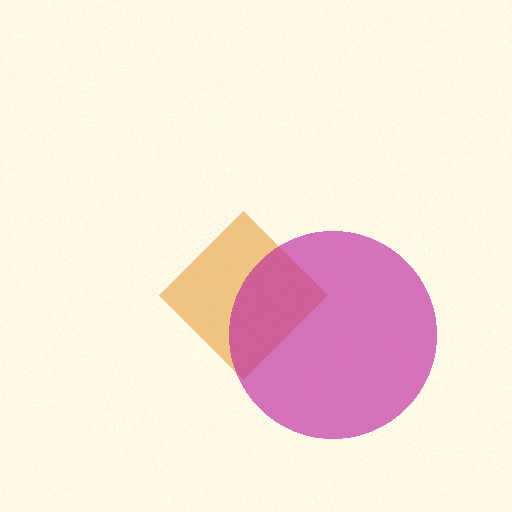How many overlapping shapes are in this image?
There are 2 overlapping shapes in the image.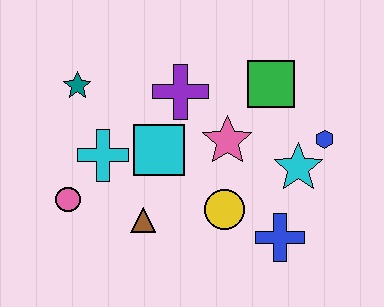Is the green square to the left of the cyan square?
No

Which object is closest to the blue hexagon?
The cyan star is closest to the blue hexagon.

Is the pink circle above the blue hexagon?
No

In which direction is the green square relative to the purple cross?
The green square is to the right of the purple cross.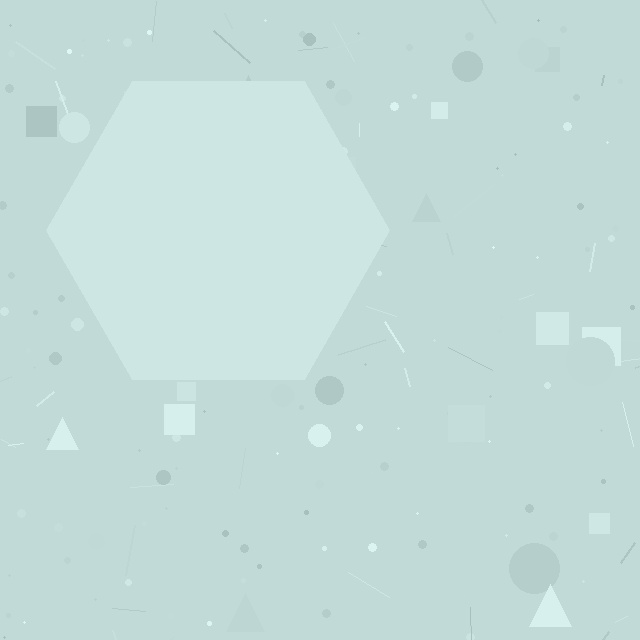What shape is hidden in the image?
A hexagon is hidden in the image.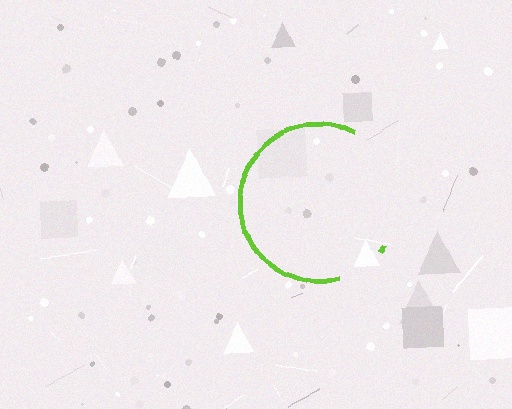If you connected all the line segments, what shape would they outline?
They would outline a circle.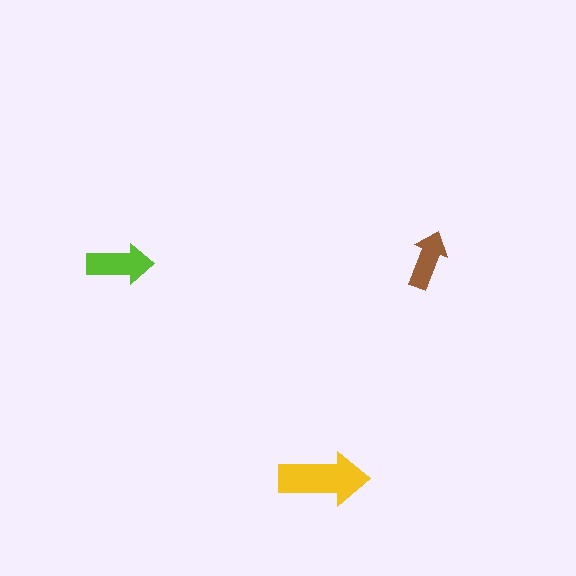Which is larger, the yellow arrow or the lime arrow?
The yellow one.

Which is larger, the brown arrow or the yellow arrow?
The yellow one.